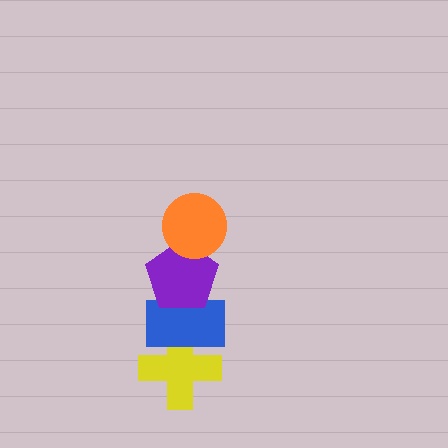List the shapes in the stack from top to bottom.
From top to bottom: the orange circle, the purple pentagon, the blue rectangle, the yellow cross.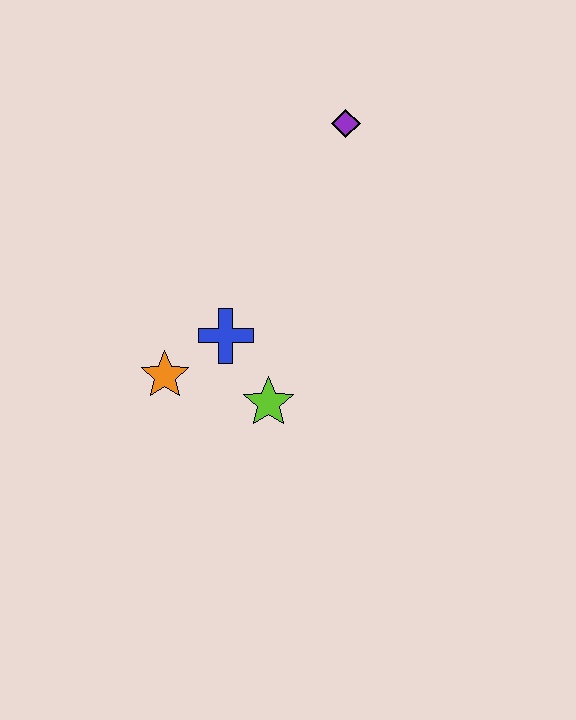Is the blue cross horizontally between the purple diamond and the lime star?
No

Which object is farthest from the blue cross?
The purple diamond is farthest from the blue cross.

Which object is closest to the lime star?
The blue cross is closest to the lime star.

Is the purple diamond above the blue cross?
Yes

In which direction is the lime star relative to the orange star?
The lime star is to the right of the orange star.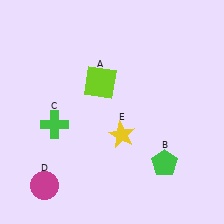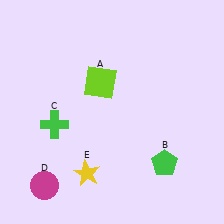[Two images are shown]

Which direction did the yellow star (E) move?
The yellow star (E) moved down.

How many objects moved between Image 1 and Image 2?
1 object moved between the two images.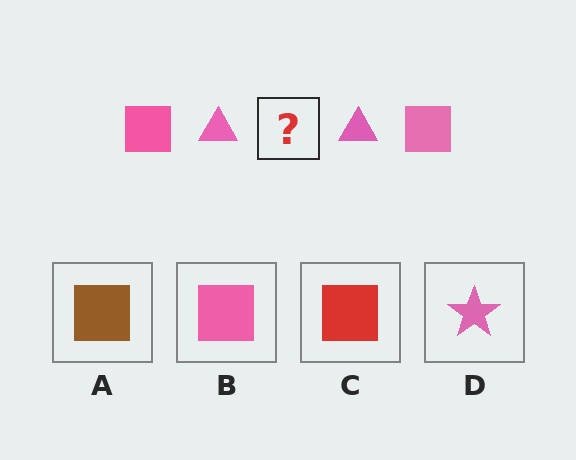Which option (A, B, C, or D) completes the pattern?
B.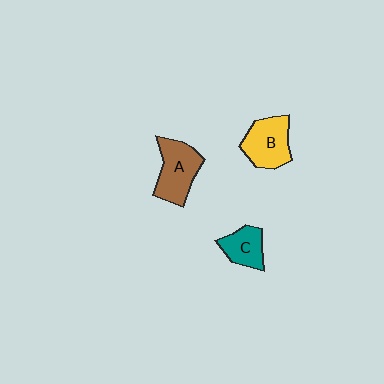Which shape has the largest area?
Shape A (brown).